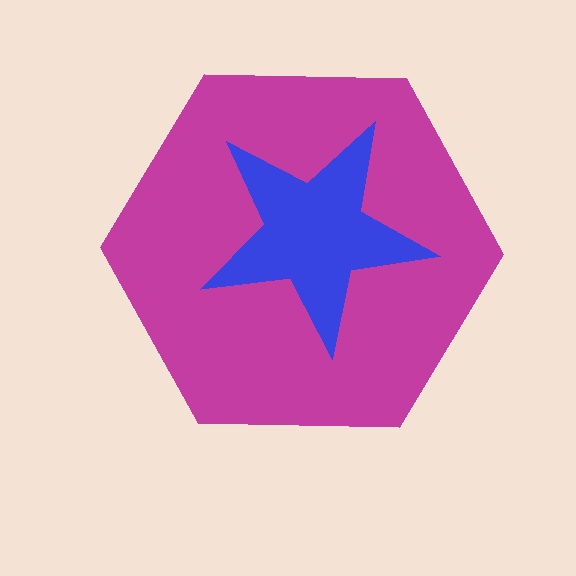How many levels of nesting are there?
2.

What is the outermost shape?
The magenta hexagon.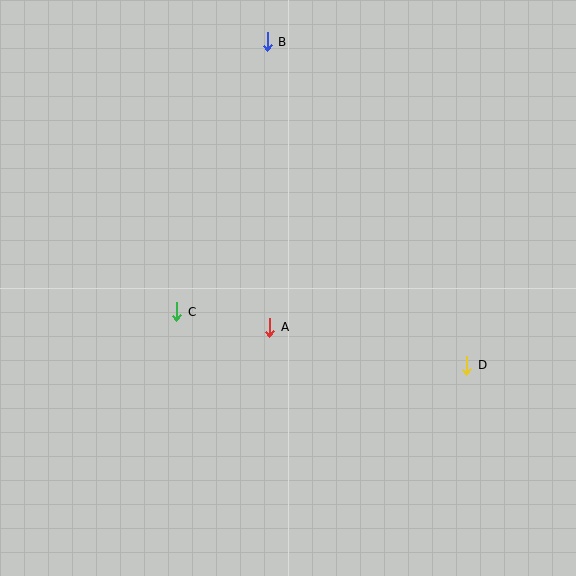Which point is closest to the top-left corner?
Point B is closest to the top-left corner.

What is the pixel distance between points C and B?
The distance between C and B is 285 pixels.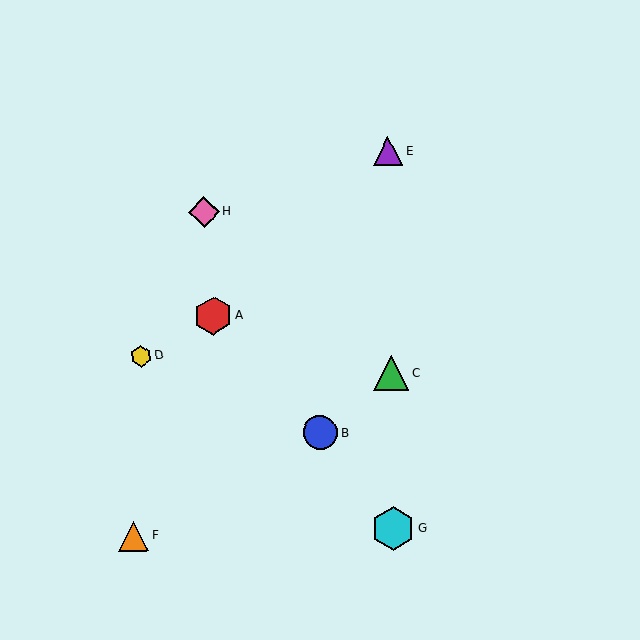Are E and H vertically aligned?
No, E is at x≈388 and H is at x≈204.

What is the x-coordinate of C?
Object C is at x≈391.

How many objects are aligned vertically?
3 objects (C, E, G) are aligned vertically.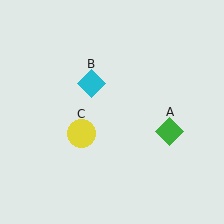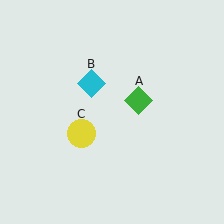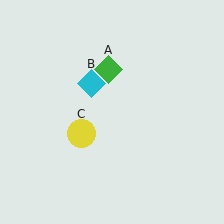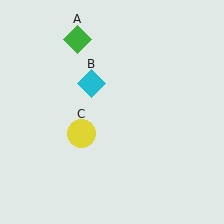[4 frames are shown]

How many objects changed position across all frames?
1 object changed position: green diamond (object A).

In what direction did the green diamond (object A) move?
The green diamond (object A) moved up and to the left.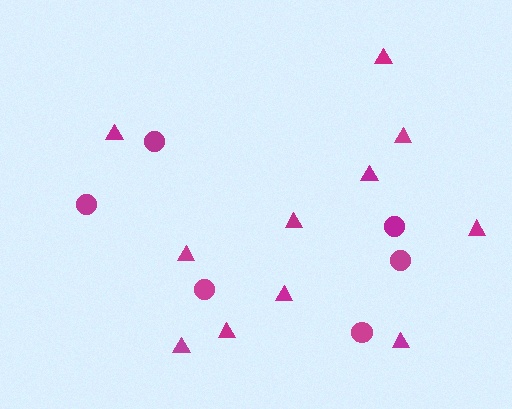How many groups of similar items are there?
There are 2 groups: one group of triangles (11) and one group of circles (6).